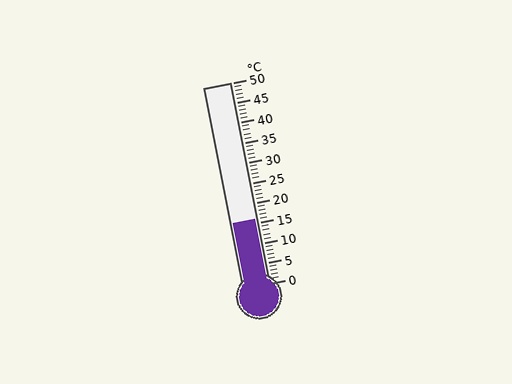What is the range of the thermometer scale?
The thermometer scale ranges from 0°C to 50°C.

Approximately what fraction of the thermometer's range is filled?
The thermometer is filled to approximately 30% of its range.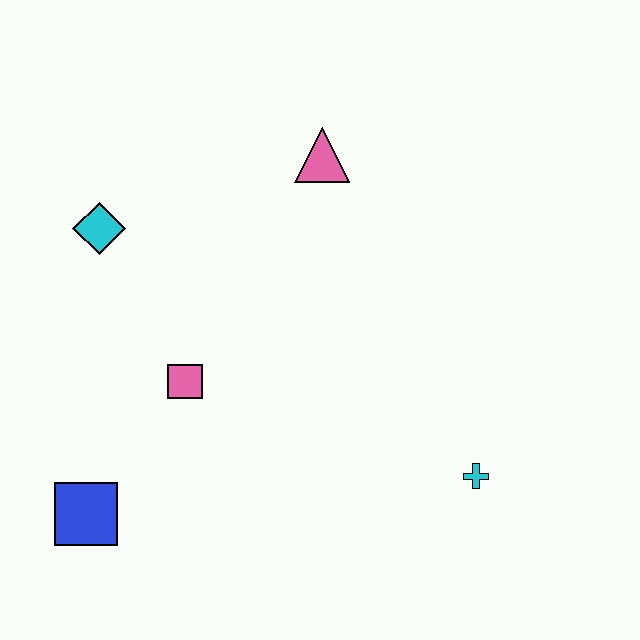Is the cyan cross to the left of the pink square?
No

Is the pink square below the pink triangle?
Yes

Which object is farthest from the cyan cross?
The cyan diamond is farthest from the cyan cross.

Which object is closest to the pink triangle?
The cyan diamond is closest to the pink triangle.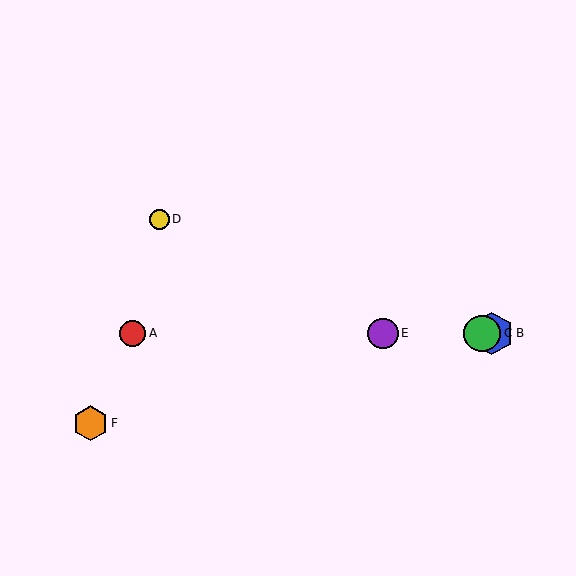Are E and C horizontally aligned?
Yes, both are at y≈334.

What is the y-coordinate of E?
Object E is at y≈334.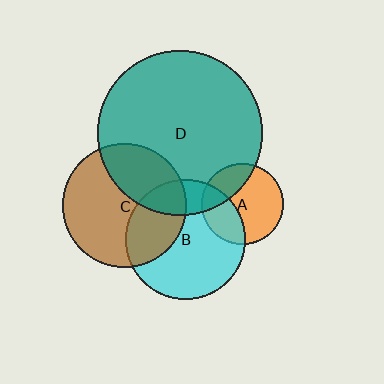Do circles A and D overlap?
Yes.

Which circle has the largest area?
Circle D (teal).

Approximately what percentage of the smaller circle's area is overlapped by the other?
Approximately 25%.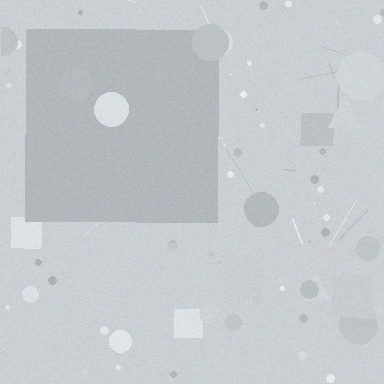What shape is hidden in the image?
A square is hidden in the image.